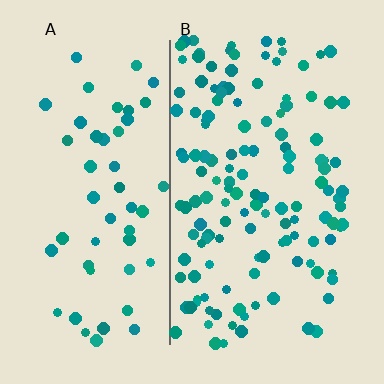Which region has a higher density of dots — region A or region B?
B (the right).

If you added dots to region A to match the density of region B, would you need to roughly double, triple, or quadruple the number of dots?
Approximately triple.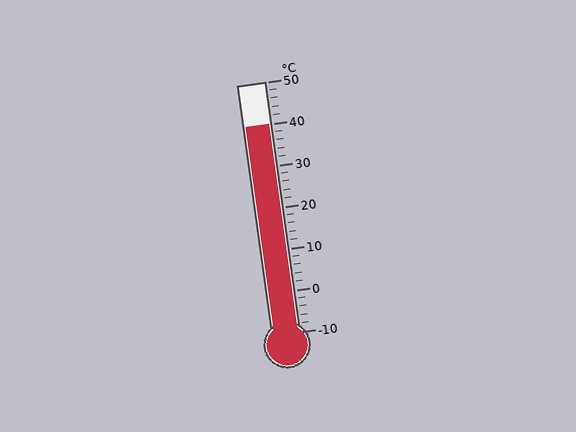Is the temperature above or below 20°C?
The temperature is above 20°C.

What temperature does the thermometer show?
The thermometer shows approximately 40°C.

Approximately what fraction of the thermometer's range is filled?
The thermometer is filled to approximately 85% of its range.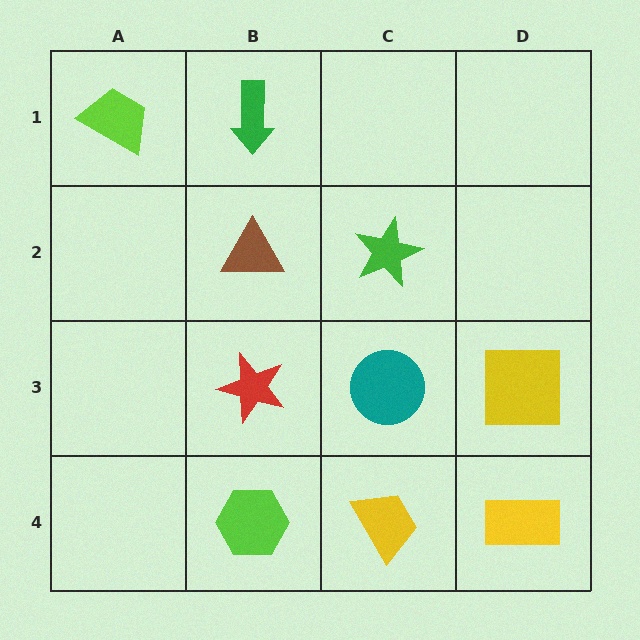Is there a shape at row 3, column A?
No, that cell is empty.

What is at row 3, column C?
A teal circle.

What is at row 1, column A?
A lime trapezoid.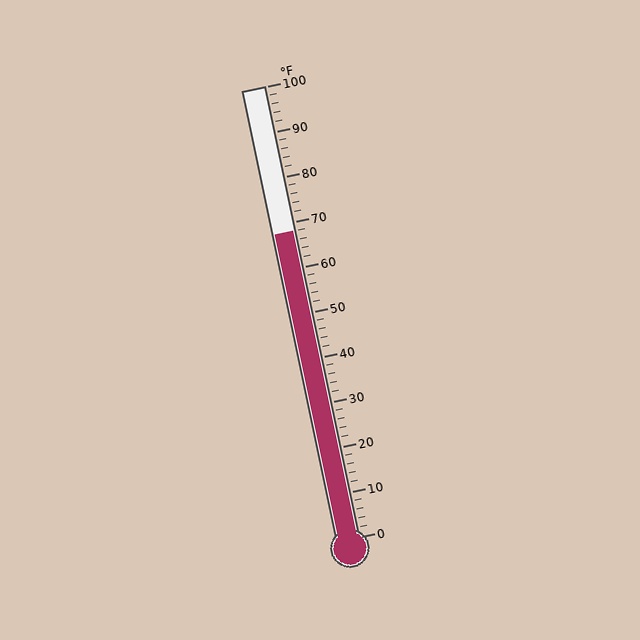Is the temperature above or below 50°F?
The temperature is above 50°F.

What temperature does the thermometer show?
The thermometer shows approximately 68°F.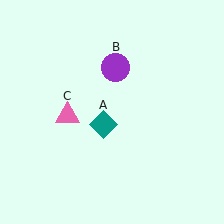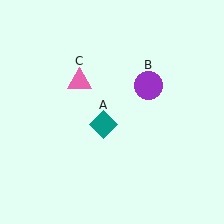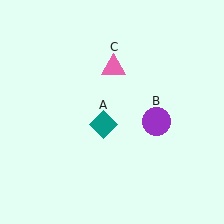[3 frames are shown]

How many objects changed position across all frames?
2 objects changed position: purple circle (object B), pink triangle (object C).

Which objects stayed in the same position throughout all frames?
Teal diamond (object A) remained stationary.